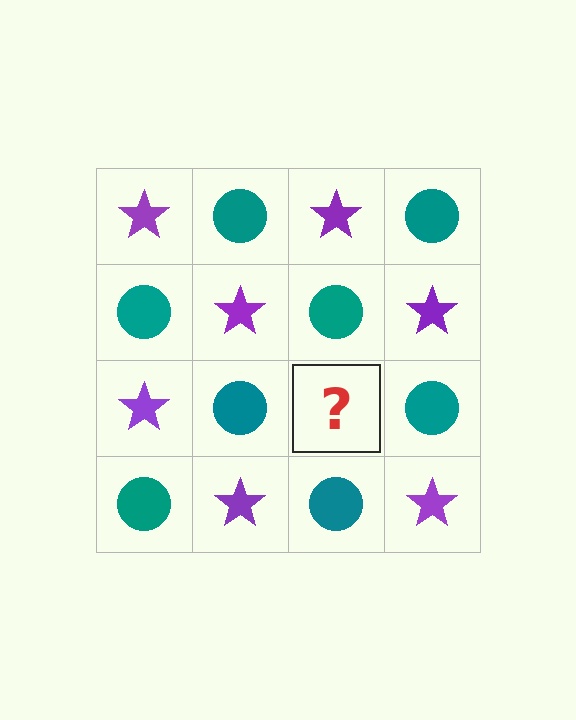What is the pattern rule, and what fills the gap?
The rule is that it alternates purple star and teal circle in a checkerboard pattern. The gap should be filled with a purple star.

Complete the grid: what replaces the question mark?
The question mark should be replaced with a purple star.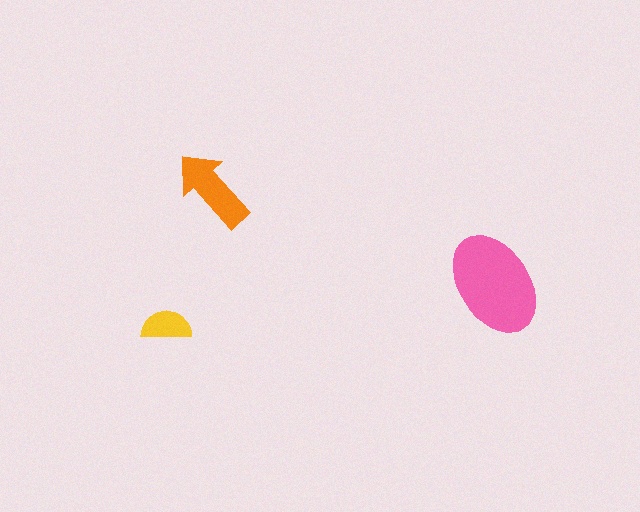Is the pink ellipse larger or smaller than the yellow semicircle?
Larger.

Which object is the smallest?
The yellow semicircle.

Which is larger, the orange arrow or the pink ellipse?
The pink ellipse.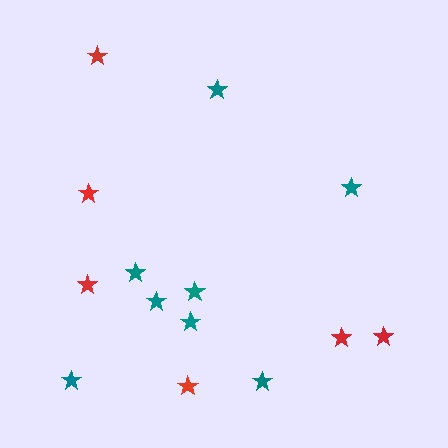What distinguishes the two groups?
There are 2 groups: one group of red stars (6) and one group of teal stars (8).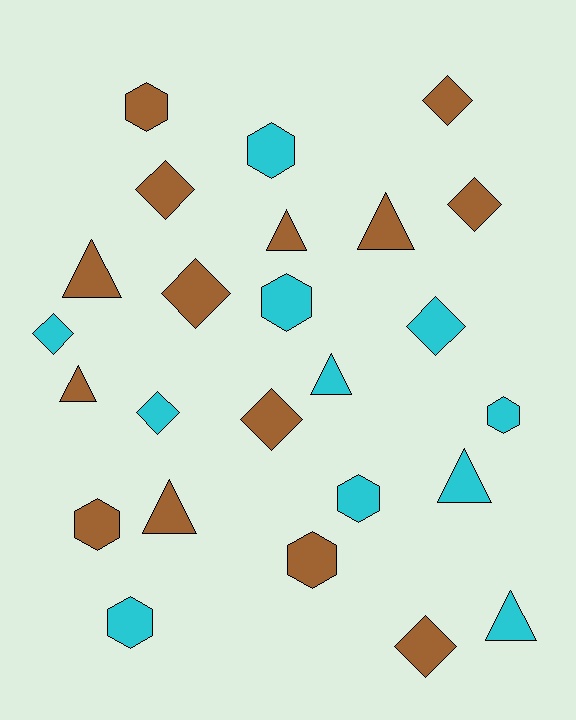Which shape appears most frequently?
Diamond, with 9 objects.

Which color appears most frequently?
Brown, with 14 objects.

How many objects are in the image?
There are 25 objects.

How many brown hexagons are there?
There are 3 brown hexagons.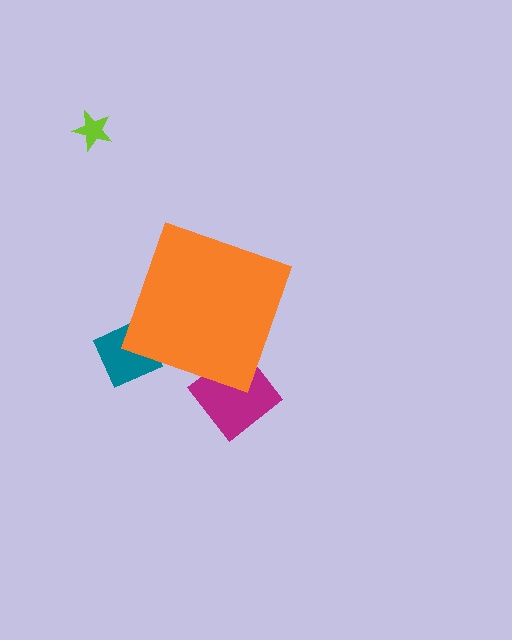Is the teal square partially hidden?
Yes, the teal square is partially hidden behind the orange diamond.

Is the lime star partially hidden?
No, the lime star is fully visible.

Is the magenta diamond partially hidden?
Yes, the magenta diamond is partially hidden behind the orange diamond.